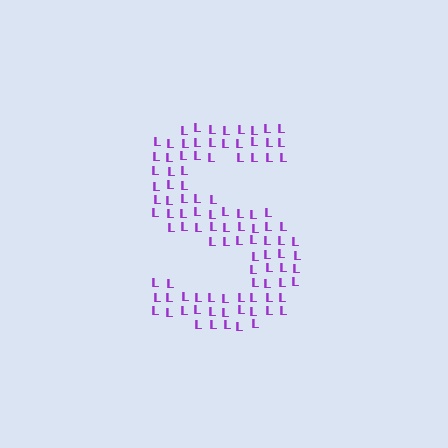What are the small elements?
The small elements are letter L's.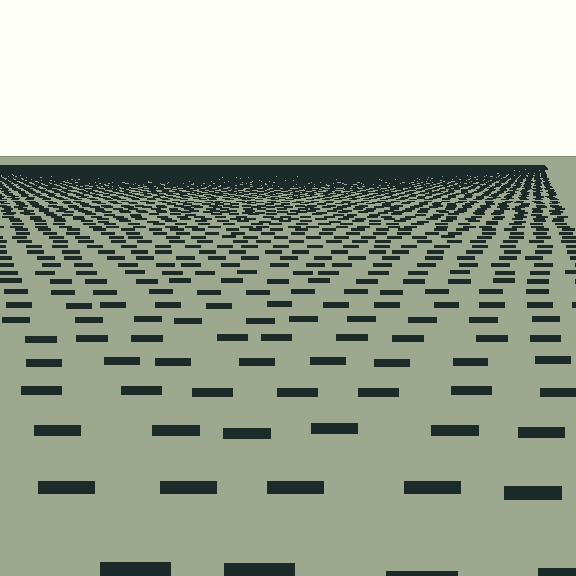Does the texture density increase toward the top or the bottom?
Density increases toward the top.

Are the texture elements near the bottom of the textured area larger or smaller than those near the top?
Larger. Near the bottom, elements are closer to the viewer and appear at a bigger on-screen size.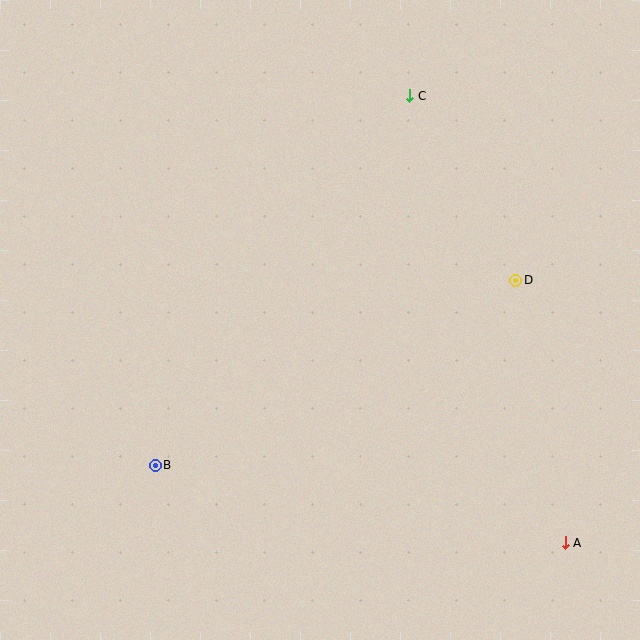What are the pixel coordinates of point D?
Point D is at (516, 280).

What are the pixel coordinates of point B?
Point B is at (155, 465).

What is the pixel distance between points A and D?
The distance between A and D is 267 pixels.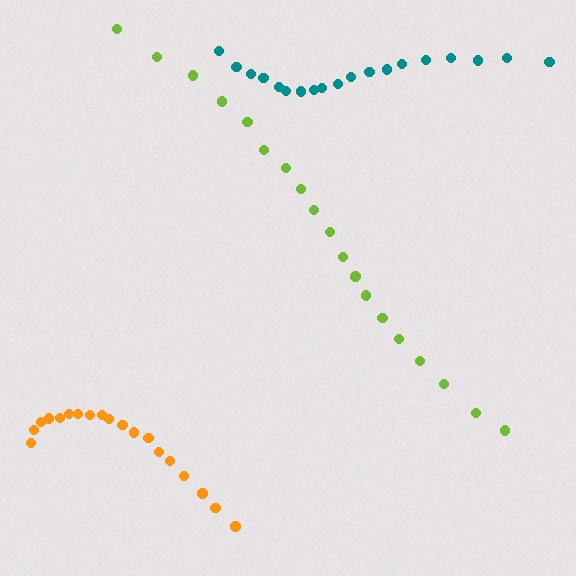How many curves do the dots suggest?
There are 3 distinct paths.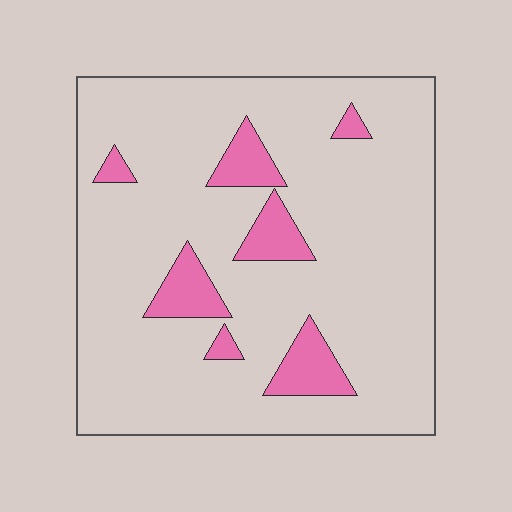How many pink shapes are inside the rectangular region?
7.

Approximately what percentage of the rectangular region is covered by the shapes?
Approximately 15%.